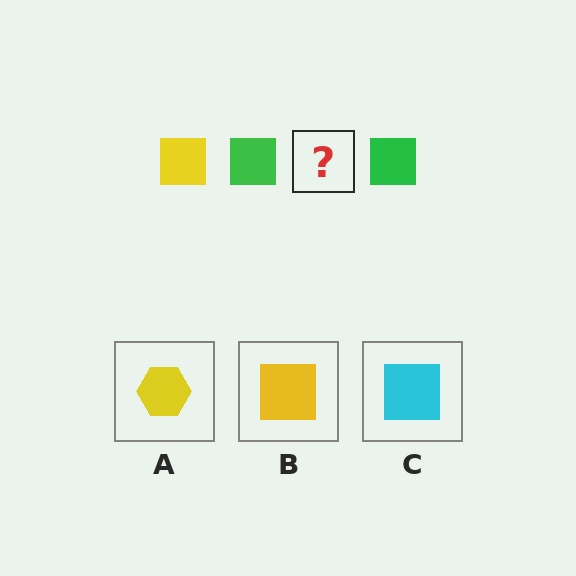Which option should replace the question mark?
Option B.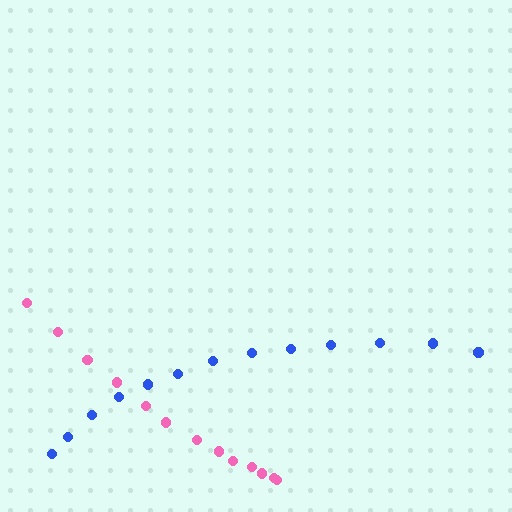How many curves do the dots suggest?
There are 2 distinct paths.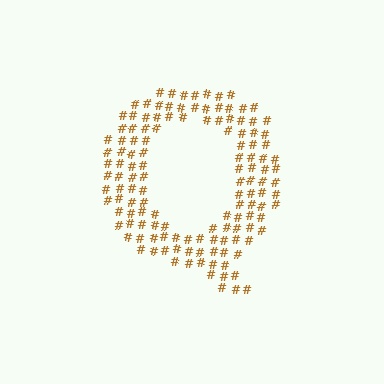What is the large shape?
The large shape is the letter Q.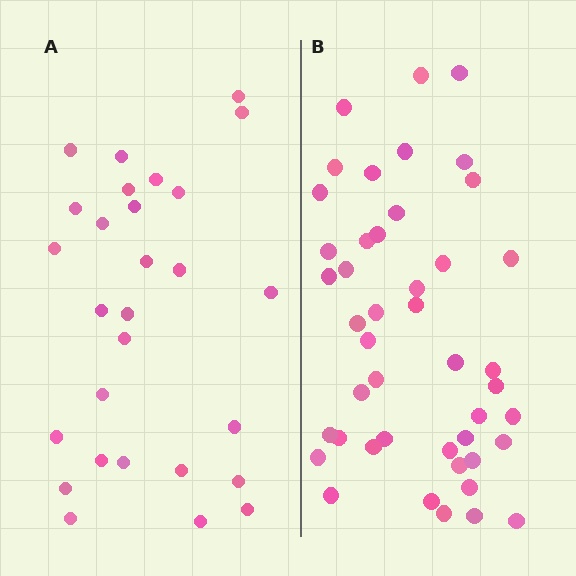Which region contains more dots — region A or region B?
Region B (the right region) has more dots.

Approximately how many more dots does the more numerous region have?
Region B has approximately 15 more dots than region A.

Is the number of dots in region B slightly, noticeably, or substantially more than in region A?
Region B has substantially more. The ratio is roughly 1.6 to 1.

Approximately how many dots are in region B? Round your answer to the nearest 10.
About 40 dots. (The exact count is 45, which rounds to 40.)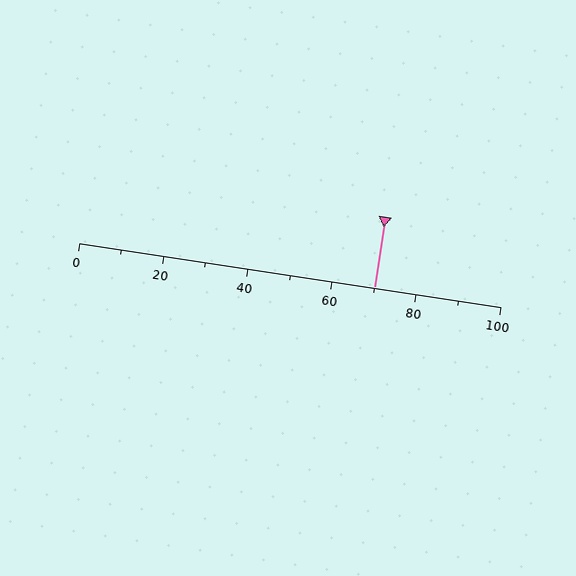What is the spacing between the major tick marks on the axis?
The major ticks are spaced 20 apart.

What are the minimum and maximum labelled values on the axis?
The axis runs from 0 to 100.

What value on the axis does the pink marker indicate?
The marker indicates approximately 70.